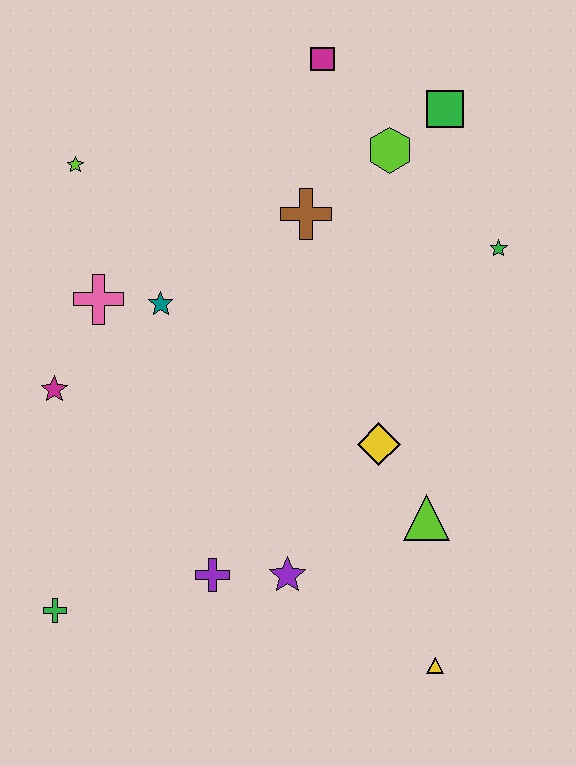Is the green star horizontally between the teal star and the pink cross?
No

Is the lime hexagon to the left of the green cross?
No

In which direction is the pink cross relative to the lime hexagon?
The pink cross is to the left of the lime hexagon.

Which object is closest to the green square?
The lime hexagon is closest to the green square.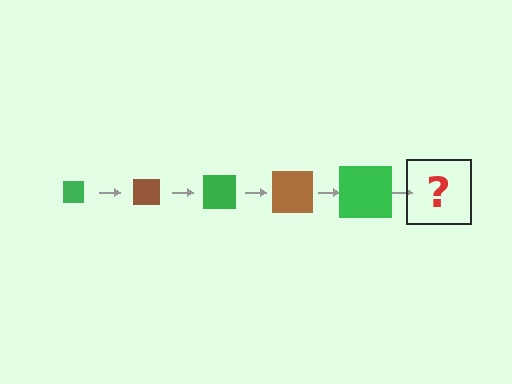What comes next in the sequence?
The next element should be a brown square, larger than the previous one.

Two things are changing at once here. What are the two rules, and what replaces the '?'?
The two rules are that the square grows larger each step and the color cycles through green and brown. The '?' should be a brown square, larger than the previous one.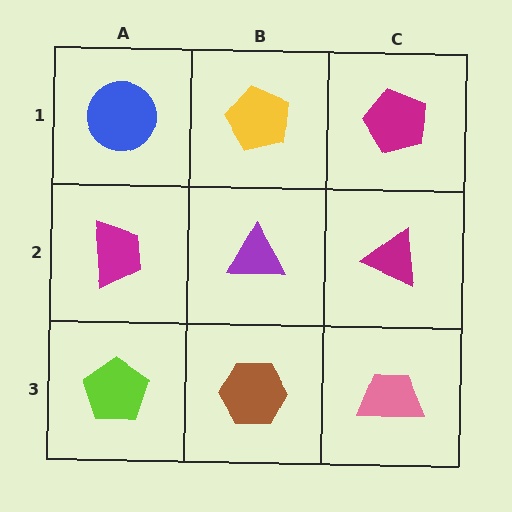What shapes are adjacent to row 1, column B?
A purple triangle (row 2, column B), a blue circle (row 1, column A), a magenta pentagon (row 1, column C).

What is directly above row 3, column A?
A magenta trapezoid.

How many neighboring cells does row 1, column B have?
3.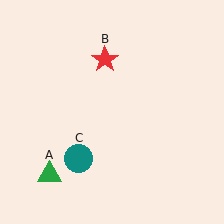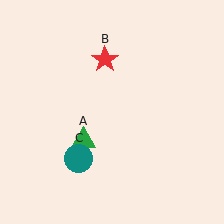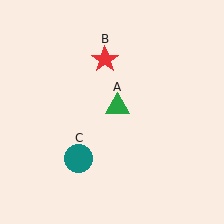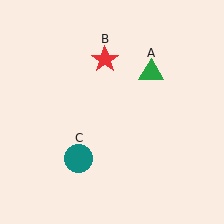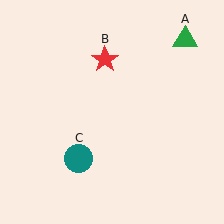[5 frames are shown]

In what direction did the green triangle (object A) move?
The green triangle (object A) moved up and to the right.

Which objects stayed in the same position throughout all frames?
Red star (object B) and teal circle (object C) remained stationary.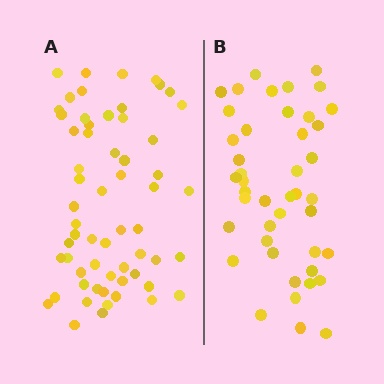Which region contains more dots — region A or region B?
Region A (the left region) has more dots.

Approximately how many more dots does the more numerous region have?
Region A has approximately 15 more dots than region B.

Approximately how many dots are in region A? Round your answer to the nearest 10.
About 60 dots.